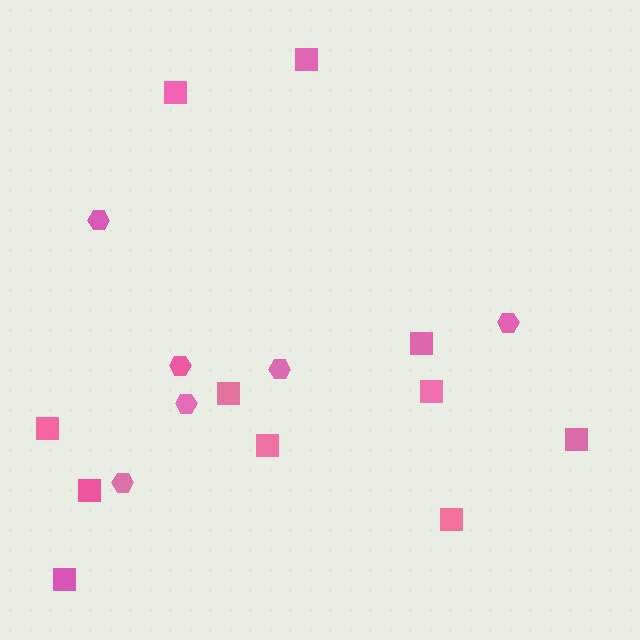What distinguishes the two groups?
There are 2 groups: one group of squares (11) and one group of hexagons (6).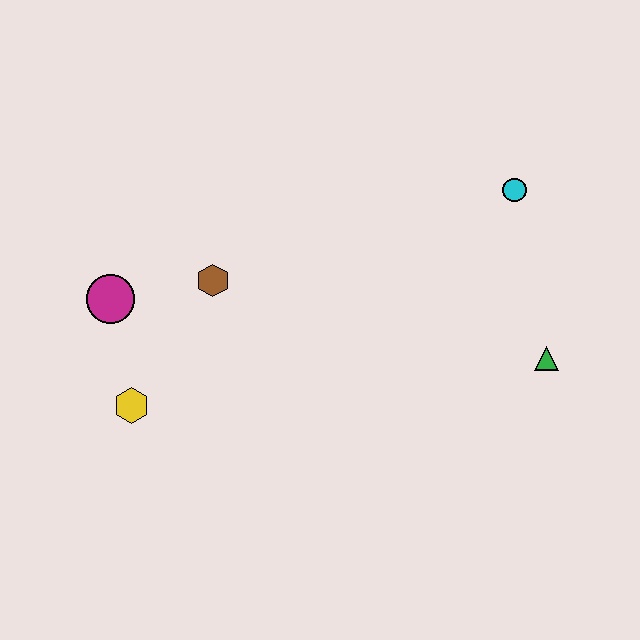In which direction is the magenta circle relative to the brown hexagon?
The magenta circle is to the left of the brown hexagon.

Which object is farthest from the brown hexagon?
The green triangle is farthest from the brown hexagon.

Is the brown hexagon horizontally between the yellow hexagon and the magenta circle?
No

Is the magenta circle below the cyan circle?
Yes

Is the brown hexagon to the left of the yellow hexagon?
No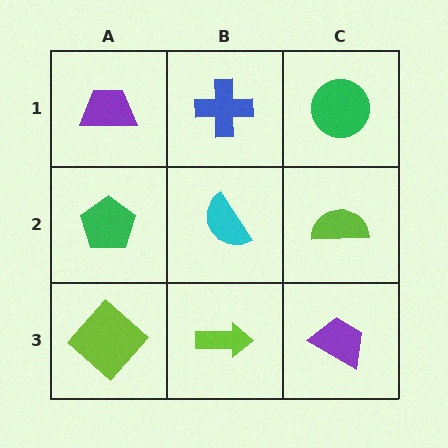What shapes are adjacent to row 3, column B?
A cyan semicircle (row 2, column B), a lime diamond (row 3, column A), a purple trapezoid (row 3, column C).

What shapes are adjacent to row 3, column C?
A lime semicircle (row 2, column C), a lime arrow (row 3, column B).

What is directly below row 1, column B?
A cyan semicircle.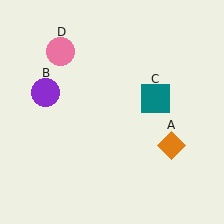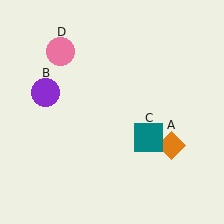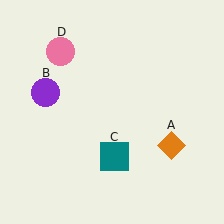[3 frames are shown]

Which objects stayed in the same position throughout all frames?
Orange diamond (object A) and purple circle (object B) and pink circle (object D) remained stationary.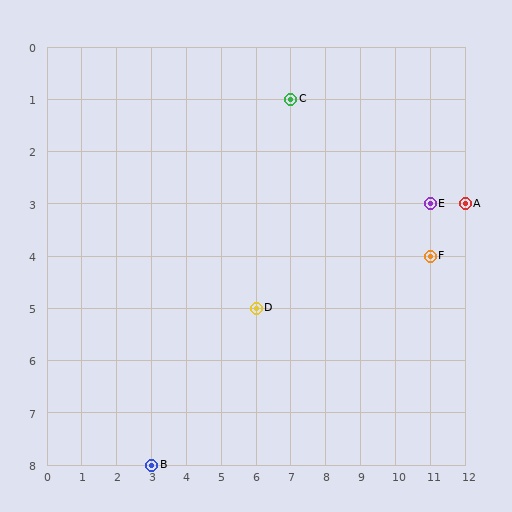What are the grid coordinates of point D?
Point D is at grid coordinates (6, 5).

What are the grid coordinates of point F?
Point F is at grid coordinates (11, 4).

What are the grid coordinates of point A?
Point A is at grid coordinates (12, 3).